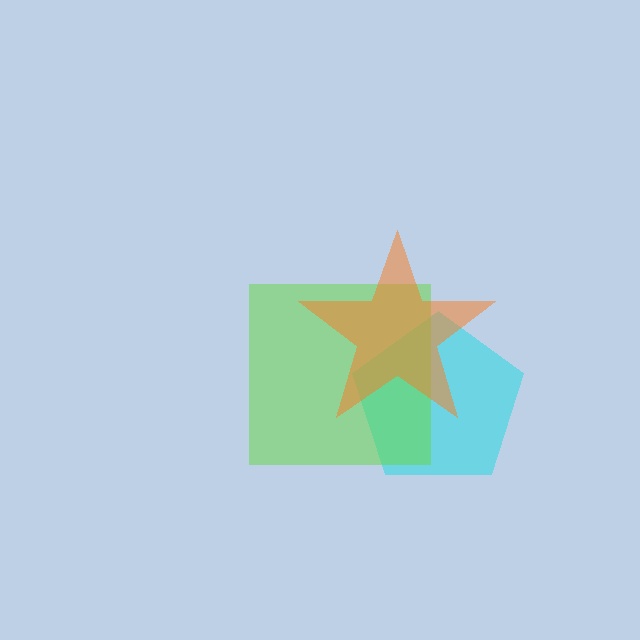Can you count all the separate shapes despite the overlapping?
Yes, there are 3 separate shapes.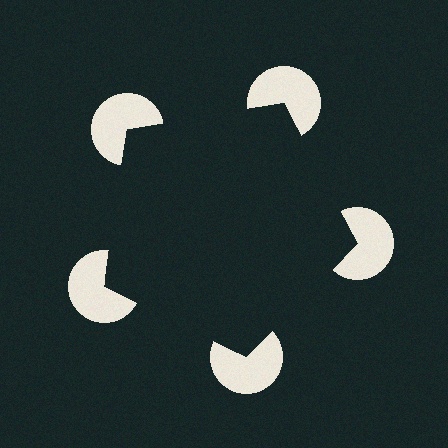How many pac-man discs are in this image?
There are 5 — one at each vertex of the illusory pentagon.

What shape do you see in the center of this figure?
An illusory pentagon — its edges are inferred from the aligned wedge cuts in the pac-man discs, not physically drawn.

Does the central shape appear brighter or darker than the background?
It typically appears slightly darker than the background, even though no actual brightness change is drawn.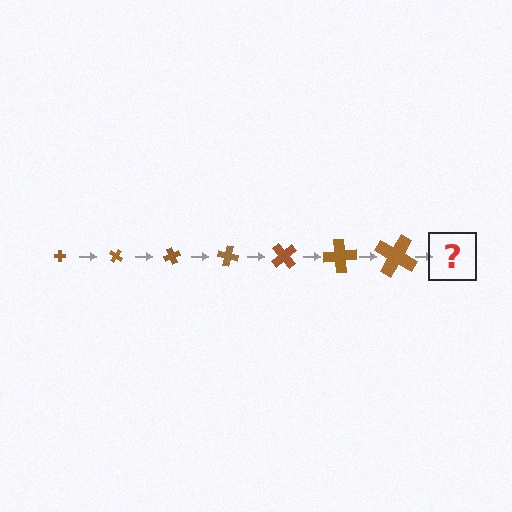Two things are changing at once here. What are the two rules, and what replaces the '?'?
The two rules are that the cross grows larger each step and it rotates 35 degrees each step. The '?' should be a cross, larger than the previous one and rotated 245 degrees from the start.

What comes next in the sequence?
The next element should be a cross, larger than the previous one and rotated 245 degrees from the start.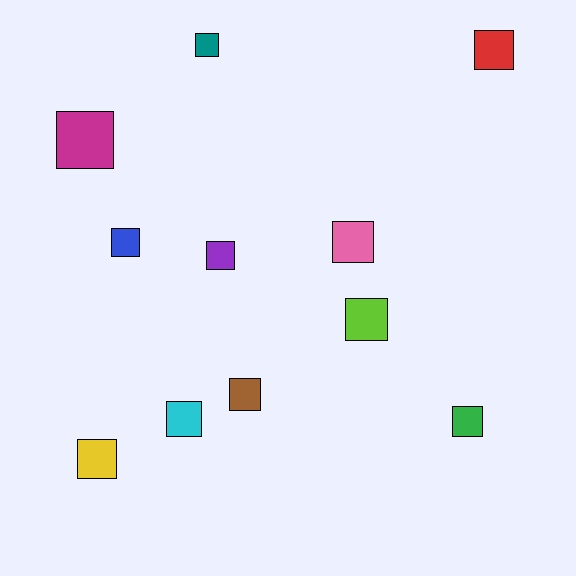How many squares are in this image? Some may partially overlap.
There are 11 squares.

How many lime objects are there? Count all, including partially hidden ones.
There is 1 lime object.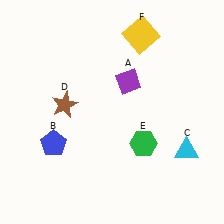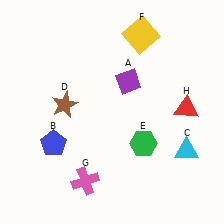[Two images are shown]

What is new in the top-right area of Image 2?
A red triangle (H) was added in the top-right area of Image 2.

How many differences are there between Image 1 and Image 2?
There are 2 differences between the two images.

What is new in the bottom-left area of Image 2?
A pink cross (G) was added in the bottom-left area of Image 2.